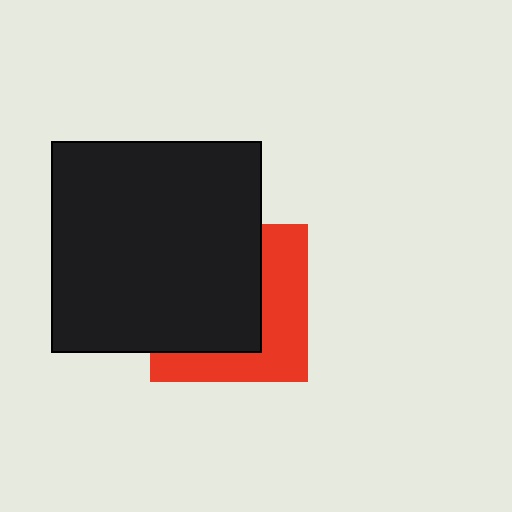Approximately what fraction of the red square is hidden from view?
Roughly 58% of the red square is hidden behind the black square.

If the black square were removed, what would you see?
You would see the complete red square.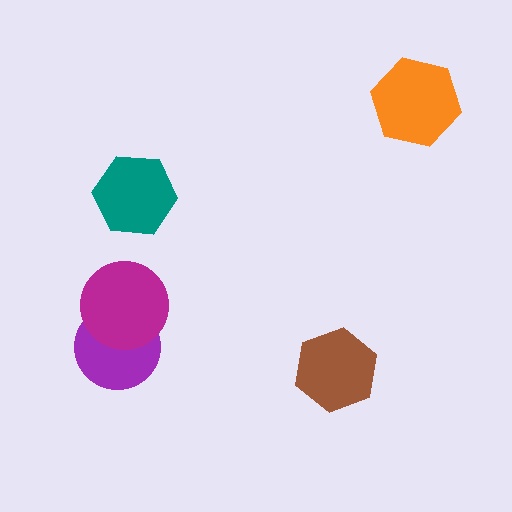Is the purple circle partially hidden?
Yes, it is partially covered by another shape.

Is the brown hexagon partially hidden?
No, no other shape covers it.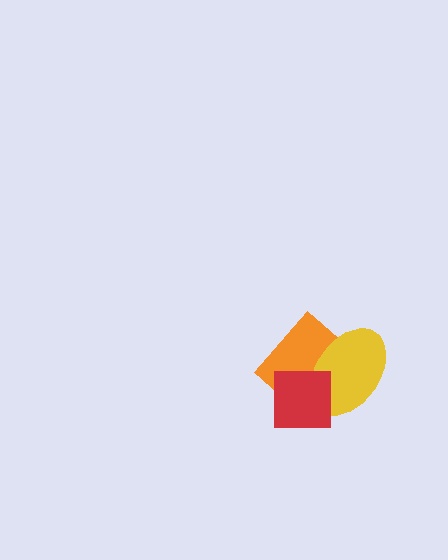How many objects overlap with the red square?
2 objects overlap with the red square.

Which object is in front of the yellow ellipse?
The red square is in front of the yellow ellipse.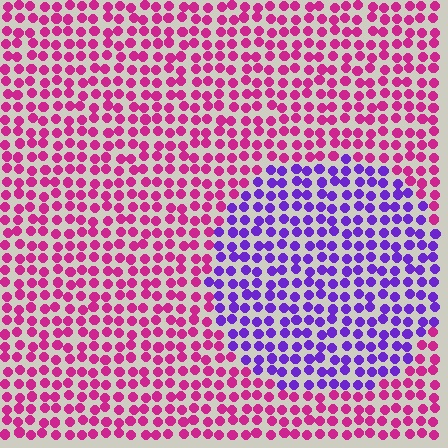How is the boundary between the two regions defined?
The boundary is defined purely by a slight shift in hue (about 57 degrees). Spacing, size, and orientation are identical on both sides.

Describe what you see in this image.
The image is filled with small magenta elements in a uniform arrangement. A circle-shaped region is visible where the elements are tinted to a slightly different hue, forming a subtle color boundary.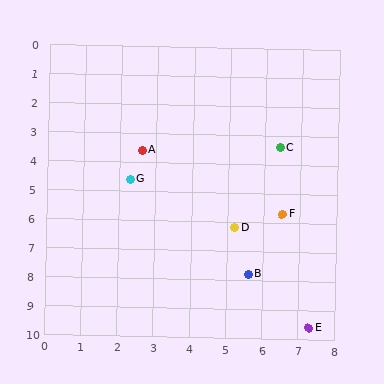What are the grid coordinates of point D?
Point D is at approximately (5.2, 6.2).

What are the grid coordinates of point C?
Point C is at approximately (6.4, 3.4).